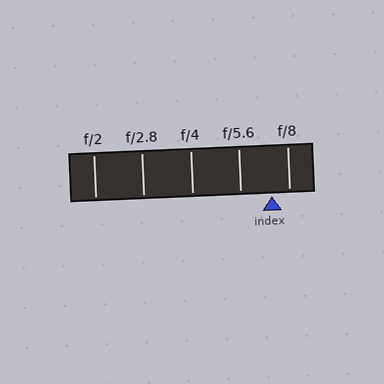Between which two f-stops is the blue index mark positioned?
The index mark is between f/5.6 and f/8.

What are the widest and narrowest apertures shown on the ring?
The widest aperture shown is f/2 and the narrowest is f/8.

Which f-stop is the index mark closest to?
The index mark is closest to f/8.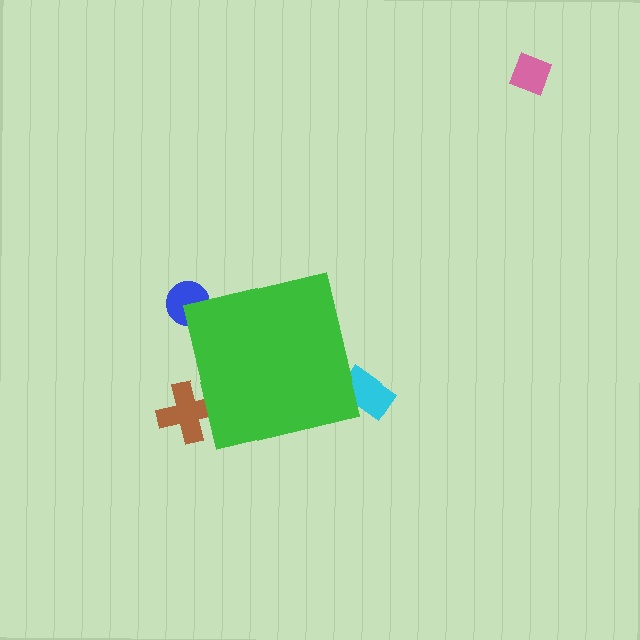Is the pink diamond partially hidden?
No, the pink diamond is fully visible.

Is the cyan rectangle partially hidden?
Yes, the cyan rectangle is partially hidden behind the green square.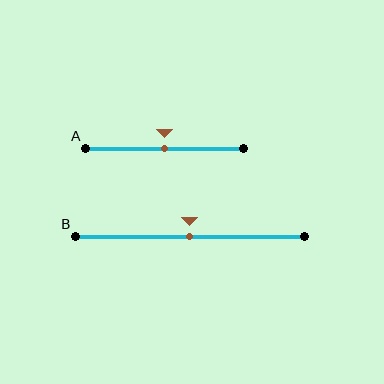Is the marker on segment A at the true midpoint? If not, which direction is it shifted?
Yes, the marker on segment A is at the true midpoint.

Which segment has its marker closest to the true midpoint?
Segment A has its marker closest to the true midpoint.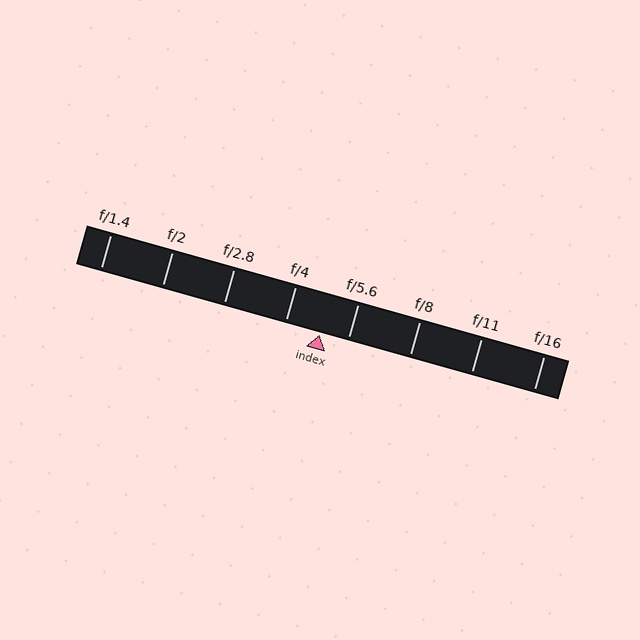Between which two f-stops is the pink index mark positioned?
The index mark is between f/4 and f/5.6.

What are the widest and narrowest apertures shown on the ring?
The widest aperture shown is f/1.4 and the narrowest is f/16.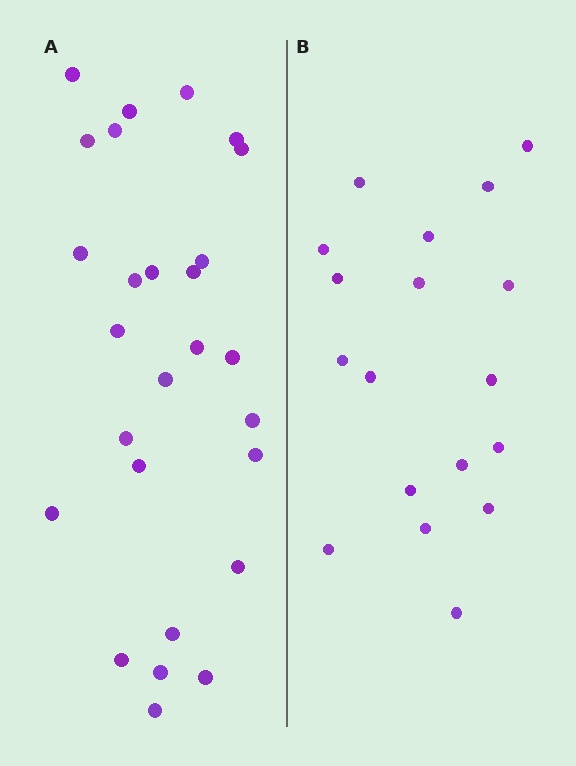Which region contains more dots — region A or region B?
Region A (the left region) has more dots.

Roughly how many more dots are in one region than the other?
Region A has roughly 8 or so more dots than region B.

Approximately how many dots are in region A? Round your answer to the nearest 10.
About 30 dots. (The exact count is 27, which rounds to 30.)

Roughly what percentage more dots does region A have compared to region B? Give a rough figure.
About 50% more.